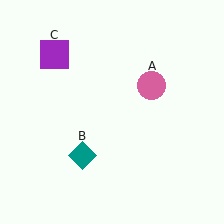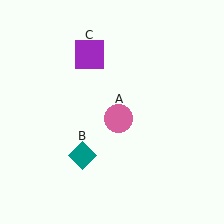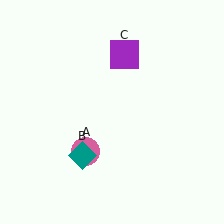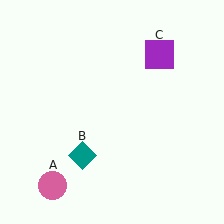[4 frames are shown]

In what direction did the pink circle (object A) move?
The pink circle (object A) moved down and to the left.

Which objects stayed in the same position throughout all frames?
Teal diamond (object B) remained stationary.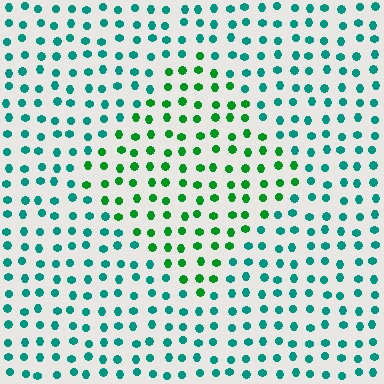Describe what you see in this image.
The image is filled with small teal elements in a uniform arrangement. A diamond-shaped region is visible where the elements are tinted to a slightly different hue, forming a subtle color boundary.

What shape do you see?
I see a diamond.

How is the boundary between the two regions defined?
The boundary is defined purely by a slight shift in hue (about 40 degrees). Spacing, size, and orientation are identical on both sides.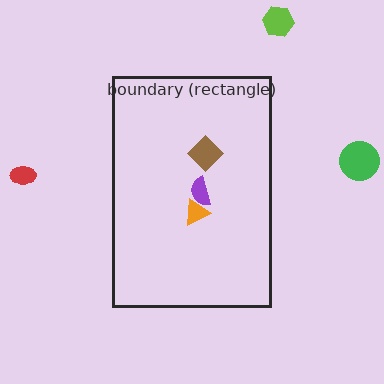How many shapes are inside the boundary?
3 inside, 3 outside.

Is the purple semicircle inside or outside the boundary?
Inside.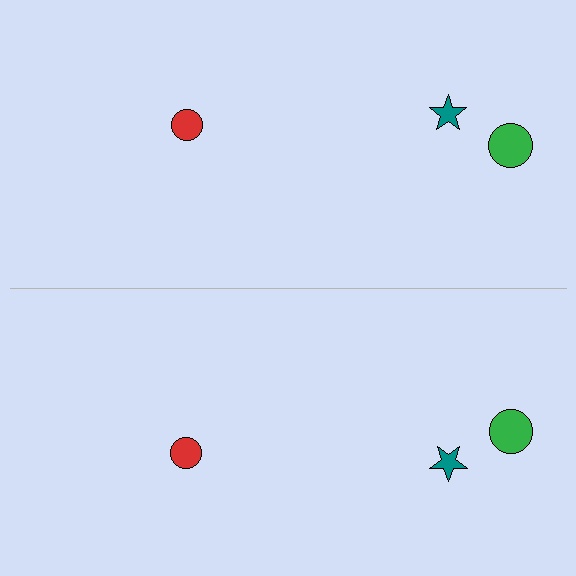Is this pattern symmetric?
Yes, this pattern has bilateral (reflection) symmetry.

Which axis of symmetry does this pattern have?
The pattern has a horizontal axis of symmetry running through the center of the image.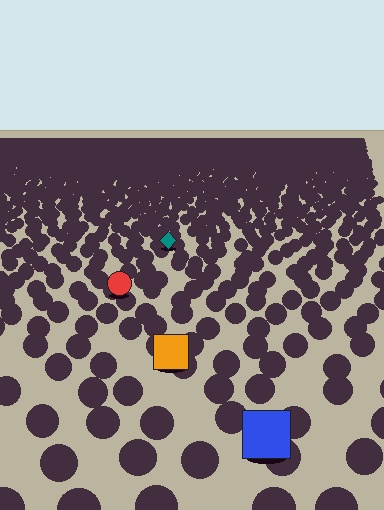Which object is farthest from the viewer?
The teal diamond is farthest from the viewer. It appears smaller and the ground texture around it is denser.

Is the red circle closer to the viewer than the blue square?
No. The blue square is closer — you can tell from the texture gradient: the ground texture is coarser near it.